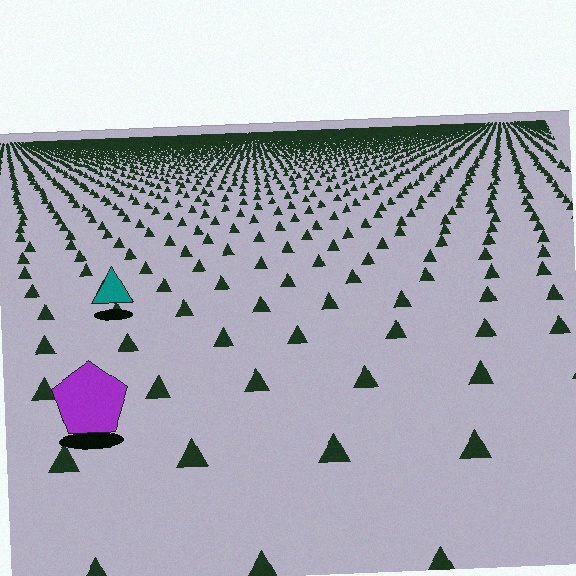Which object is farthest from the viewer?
The teal triangle is farthest from the viewer. It appears smaller and the ground texture around it is denser.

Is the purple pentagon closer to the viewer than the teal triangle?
Yes. The purple pentagon is closer — you can tell from the texture gradient: the ground texture is coarser near it.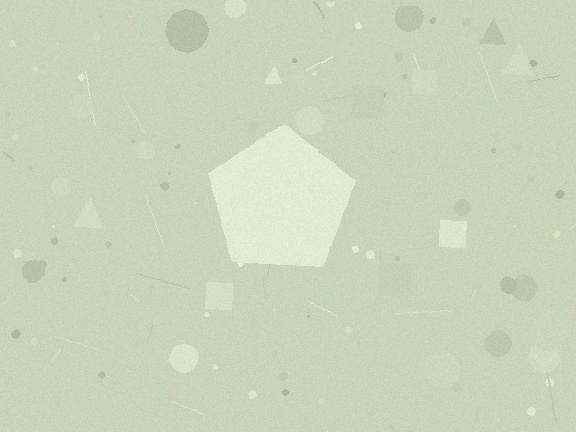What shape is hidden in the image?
A pentagon is hidden in the image.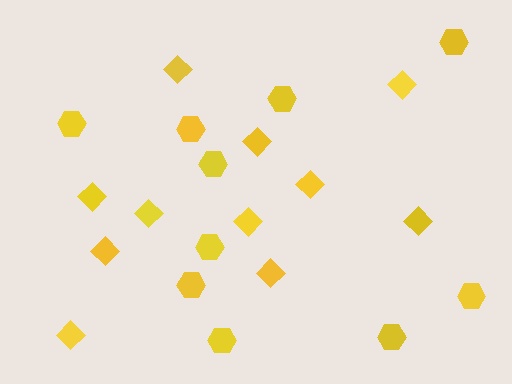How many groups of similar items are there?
There are 2 groups: one group of diamonds (11) and one group of hexagons (10).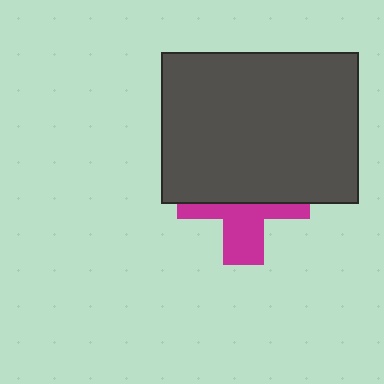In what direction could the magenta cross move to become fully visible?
The magenta cross could move down. That would shift it out from behind the dark gray rectangle entirely.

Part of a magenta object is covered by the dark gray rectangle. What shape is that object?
It is a cross.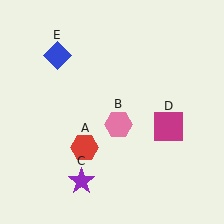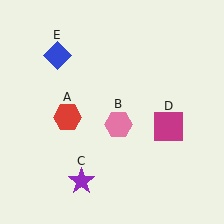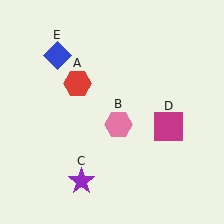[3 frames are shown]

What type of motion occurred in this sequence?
The red hexagon (object A) rotated clockwise around the center of the scene.